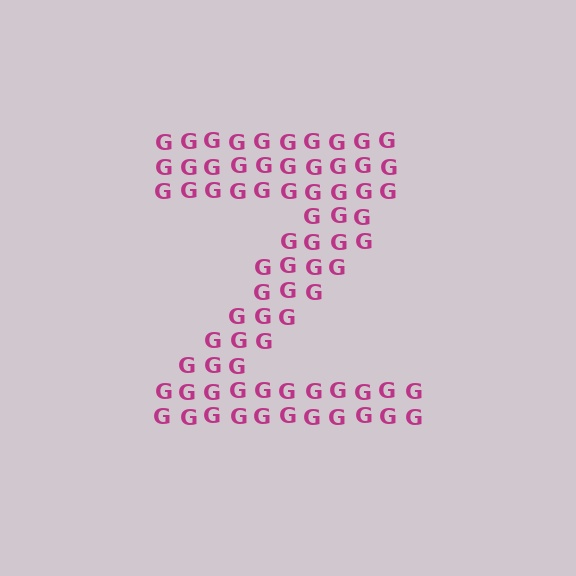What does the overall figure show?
The overall figure shows the letter Z.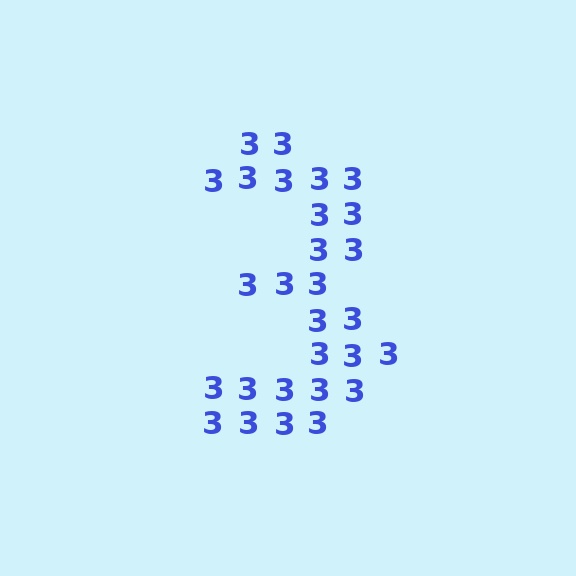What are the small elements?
The small elements are digit 3's.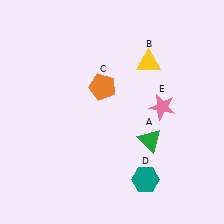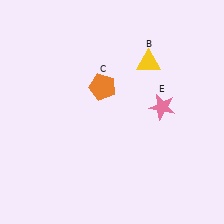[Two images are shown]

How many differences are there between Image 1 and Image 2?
There are 2 differences between the two images.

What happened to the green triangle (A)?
The green triangle (A) was removed in Image 2. It was in the bottom-right area of Image 1.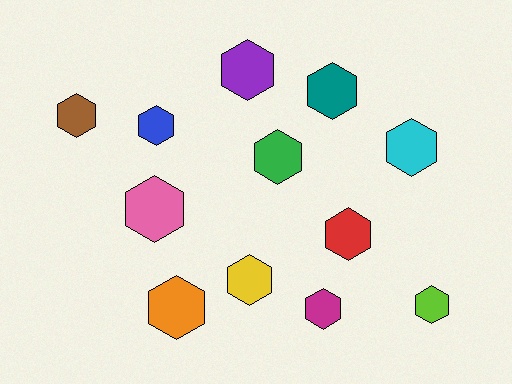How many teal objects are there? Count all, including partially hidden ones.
There is 1 teal object.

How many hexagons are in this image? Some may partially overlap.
There are 12 hexagons.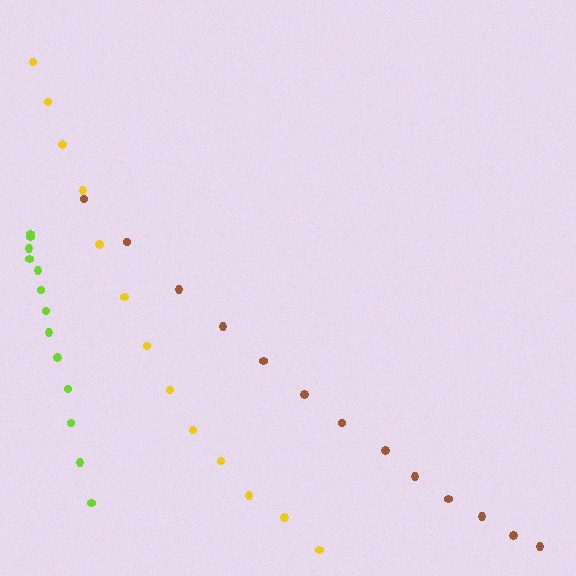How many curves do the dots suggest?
There are 3 distinct paths.